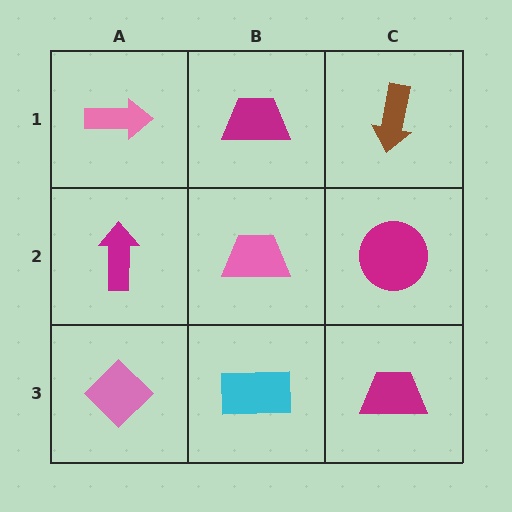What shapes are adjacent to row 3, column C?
A magenta circle (row 2, column C), a cyan rectangle (row 3, column B).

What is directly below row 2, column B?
A cyan rectangle.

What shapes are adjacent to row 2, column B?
A magenta trapezoid (row 1, column B), a cyan rectangle (row 3, column B), a magenta arrow (row 2, column A), a magenta circle (row 2, column C).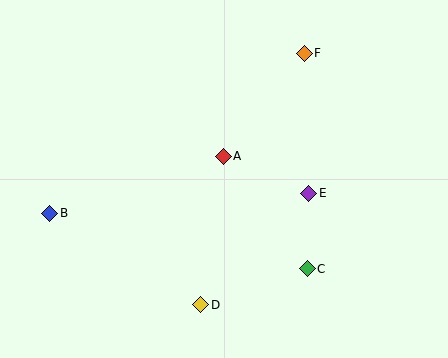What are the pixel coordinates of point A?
Point A is at (223, 156).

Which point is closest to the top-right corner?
Point F is closest to the top-right corner.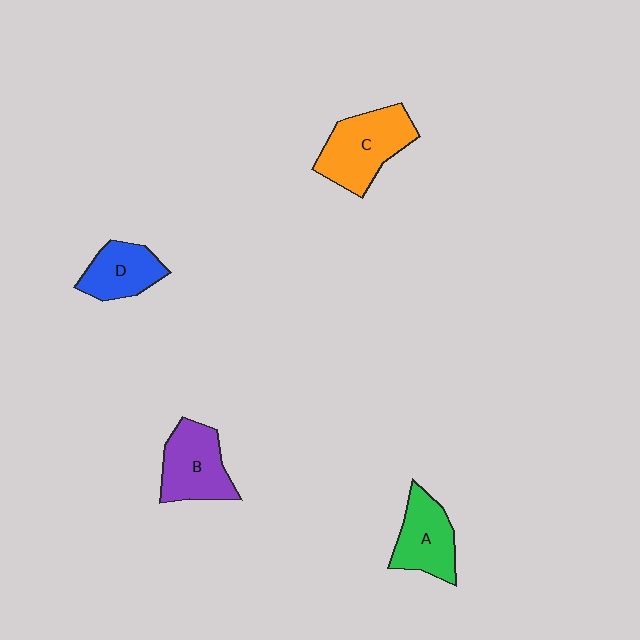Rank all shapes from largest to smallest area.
From largest to smallest: C (orange), B (purple), A (green), D (blue).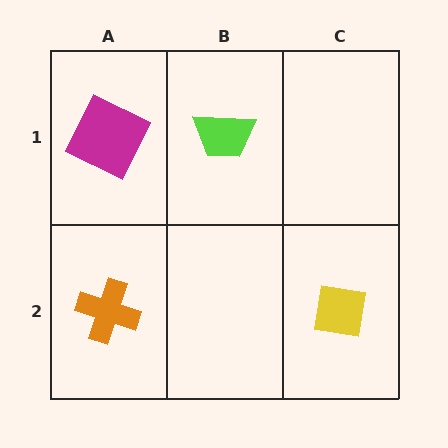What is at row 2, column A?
An orange cross.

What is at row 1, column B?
A lime trapezoid.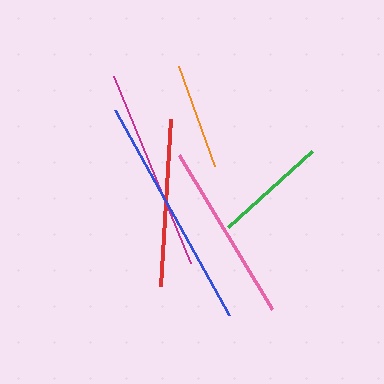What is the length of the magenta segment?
The magenta segment is approximately 202 pixels long.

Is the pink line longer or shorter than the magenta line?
The magenta line is longer than the pink line.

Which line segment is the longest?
The blue line is the longest at approximately 235 pixels.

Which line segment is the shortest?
The orange line is the shortest at approximately 107 pixels.